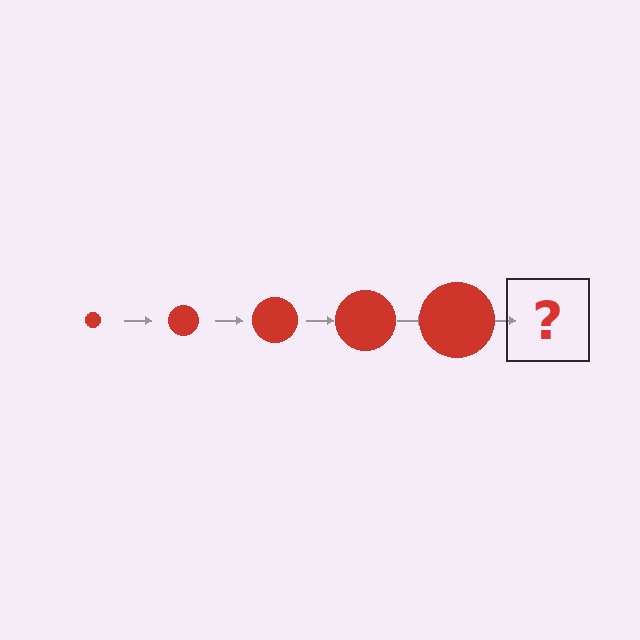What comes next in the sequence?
The next element should be a red circle, larger than the previous one.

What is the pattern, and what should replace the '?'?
The pattern is that the circle gets progressively larger each step. The '?' should be a red circle, larger than the previous one.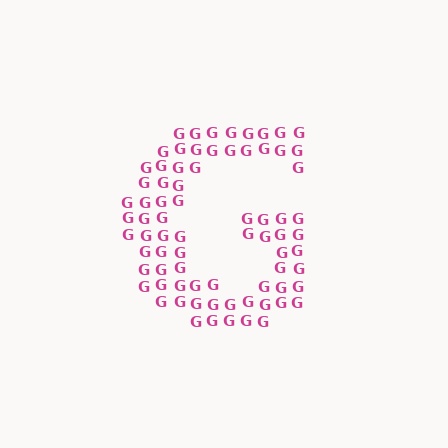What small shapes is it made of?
It is made of small letter G's.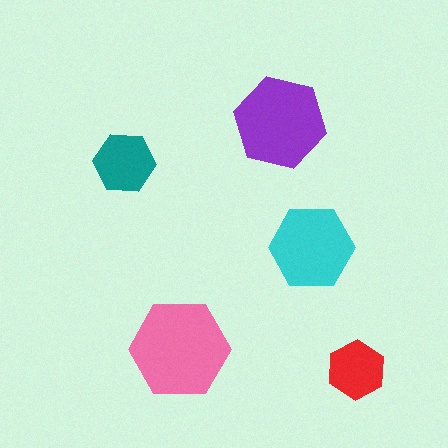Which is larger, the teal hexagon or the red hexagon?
The teal one.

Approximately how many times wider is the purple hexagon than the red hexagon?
About 1.5 times wider.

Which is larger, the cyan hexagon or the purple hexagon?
The purple one.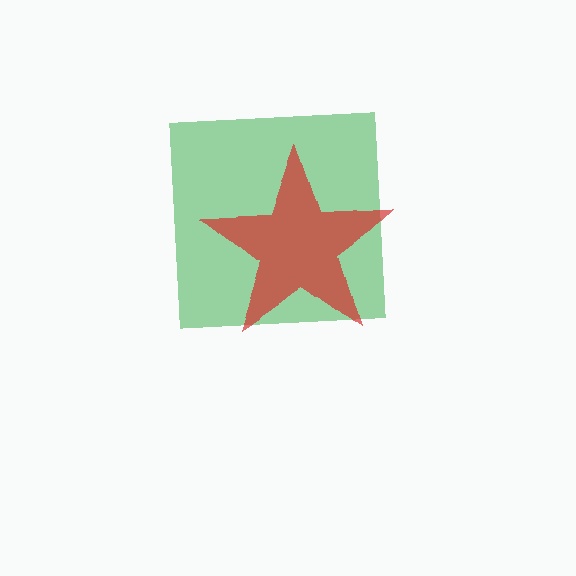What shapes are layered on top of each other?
The layered shapes are: a green square, a red star.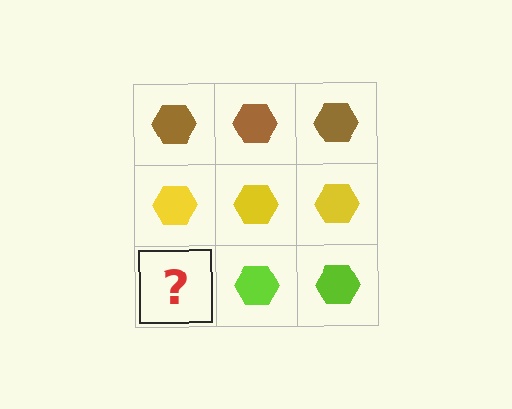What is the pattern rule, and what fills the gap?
The rule is that each row has a consistent color. The gap should be filled with a lime hexagon.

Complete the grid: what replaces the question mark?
The question mark should be replaced with a lime hexagon.